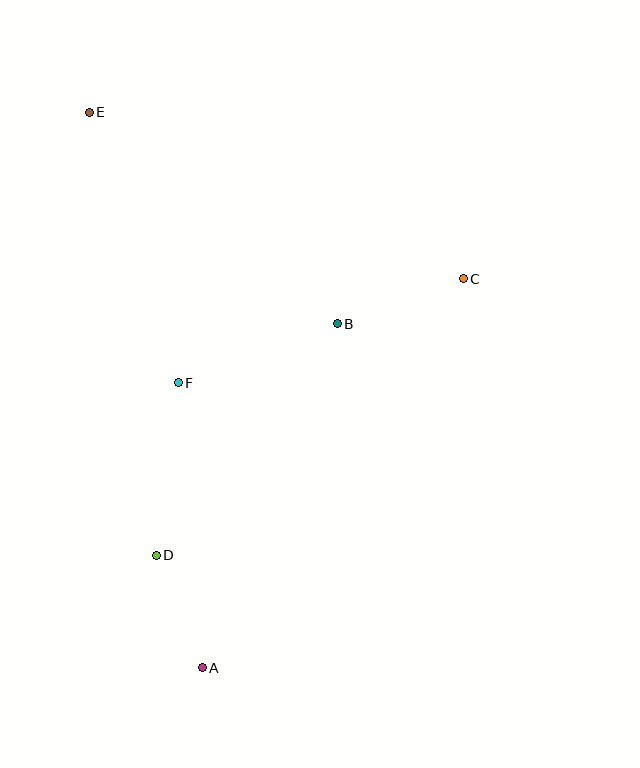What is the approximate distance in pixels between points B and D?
The distance between B and D is approximately 294 pixels.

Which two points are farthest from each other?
Points A and E are farthest from each other.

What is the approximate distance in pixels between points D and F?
The distance between D and F is approximately 174 pixels.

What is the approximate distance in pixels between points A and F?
The distance between A and F is approximately 286 pixels.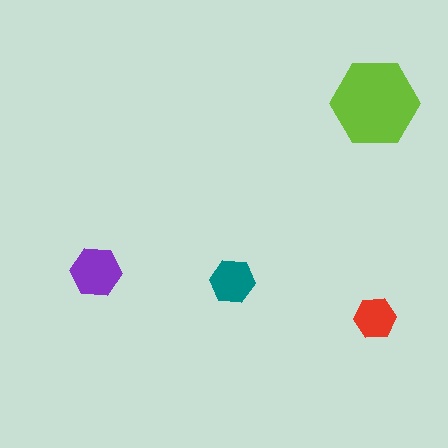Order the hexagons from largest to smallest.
the lime one, the purple one, the teal one, the red one.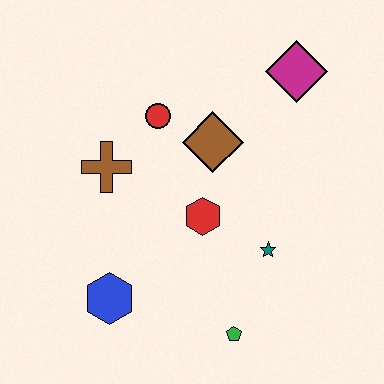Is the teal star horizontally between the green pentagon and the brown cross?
No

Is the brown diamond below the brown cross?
No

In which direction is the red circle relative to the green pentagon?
The red circle is above the green pentagon.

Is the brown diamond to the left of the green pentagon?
Yes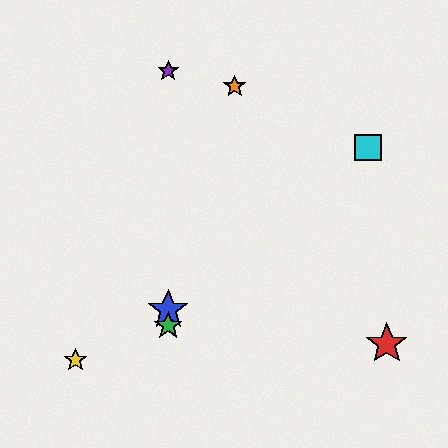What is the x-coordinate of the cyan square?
The cyan square is at x≈368.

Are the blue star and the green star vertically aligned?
Yes, both are at x≈168.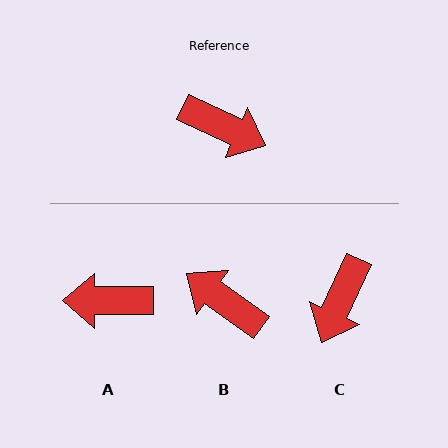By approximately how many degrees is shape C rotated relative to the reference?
Approximately 90 degrees clockwise.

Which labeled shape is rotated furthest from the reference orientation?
B, about 169 degrees away.